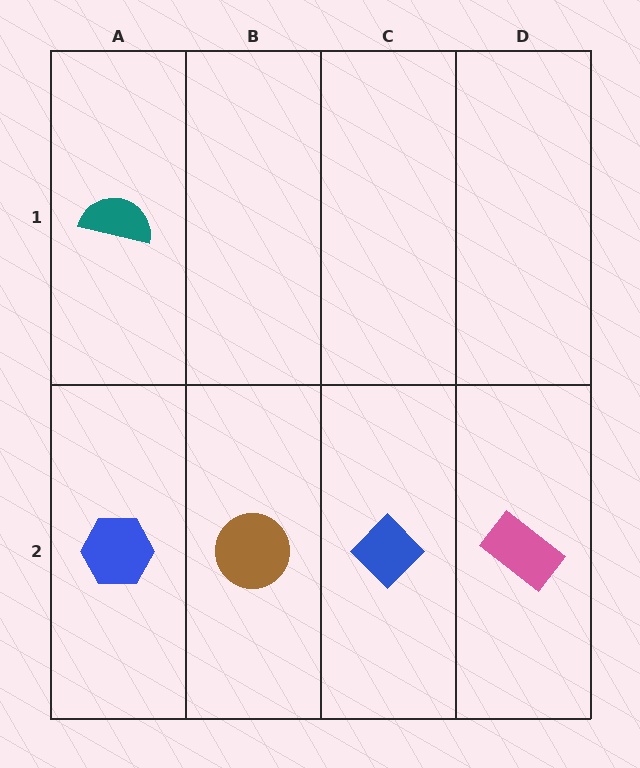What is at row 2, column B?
A brown circle.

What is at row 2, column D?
A pink rectangle.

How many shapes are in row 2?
4 shapes.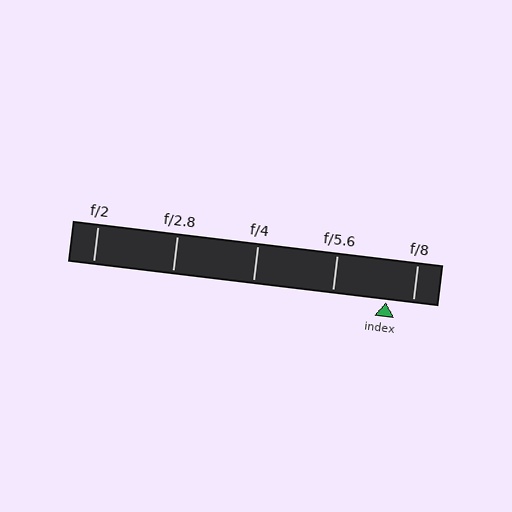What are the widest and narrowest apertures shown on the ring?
The widest aperture shown is f/2 and the narrowest is f/8.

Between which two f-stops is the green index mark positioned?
The index mark is between f/5.6 and f/8.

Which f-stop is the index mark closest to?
The index mark is closest to f/8.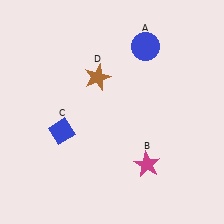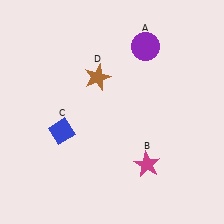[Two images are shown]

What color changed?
The circle (A) changed from blue in Image 1 to purple in Image 2.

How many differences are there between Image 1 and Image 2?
There is 1 difference between the two images.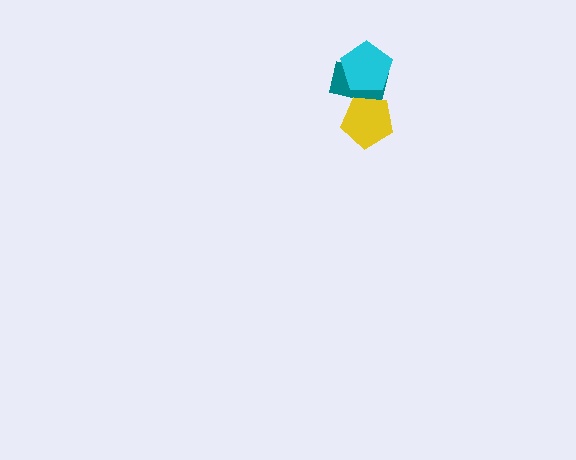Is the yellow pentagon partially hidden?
No, no other shape covers it.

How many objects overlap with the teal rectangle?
2 objects overlap with the teal rectangle.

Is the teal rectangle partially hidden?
Yes, it is partially covered by another shape.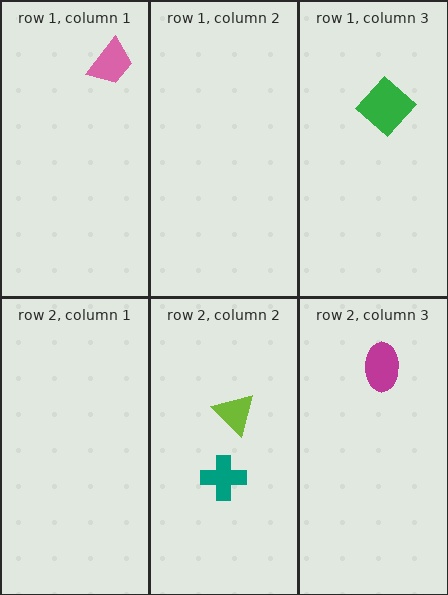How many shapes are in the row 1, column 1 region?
1.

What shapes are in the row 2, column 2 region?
The lime triangle, the teal cross.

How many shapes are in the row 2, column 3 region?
1.